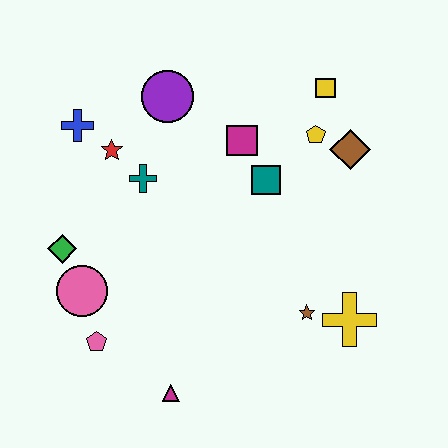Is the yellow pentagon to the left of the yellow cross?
Yes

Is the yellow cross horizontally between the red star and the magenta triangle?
No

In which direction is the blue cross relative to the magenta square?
The blue cross is to the left of the magenta square.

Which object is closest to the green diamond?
The pink circle is closest to the green diamond.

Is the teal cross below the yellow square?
Yes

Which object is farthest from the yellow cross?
The blue cross is farthest from the yellow cross.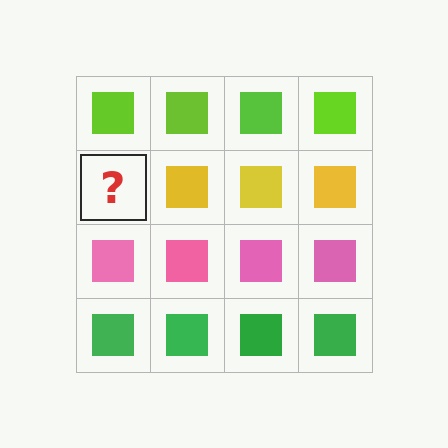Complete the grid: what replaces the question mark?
The question mark should be replaced with a yellow square.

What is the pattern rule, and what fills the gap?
The rule is that each row has a consistent color. The gap should be filled with a yellow square.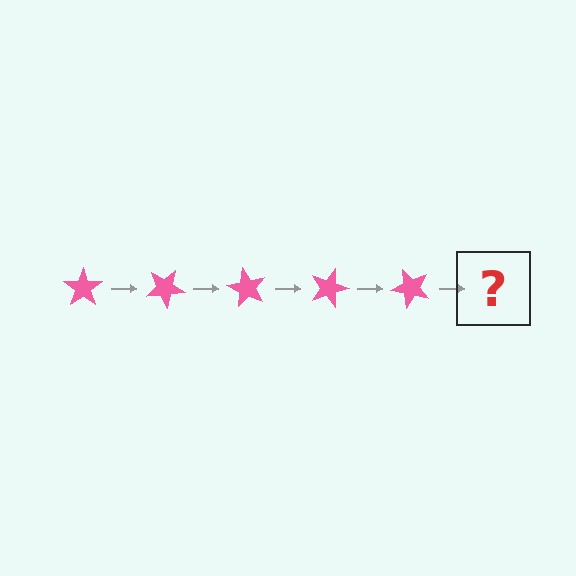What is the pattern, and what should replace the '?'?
The pattern is that the star rotates 30 degrees each step. The '?' should be a pink star rotated 150 degrees.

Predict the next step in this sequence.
The next step is a pink star rotated 150 degrees.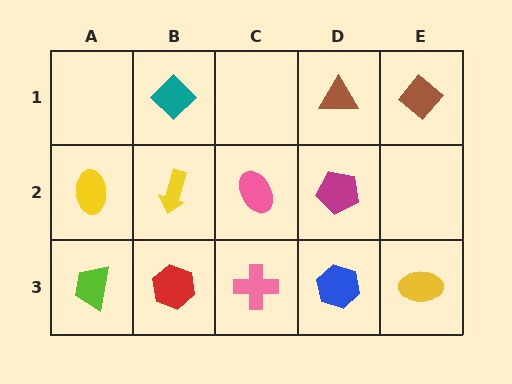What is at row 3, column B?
A red hexagon.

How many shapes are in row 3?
5 shapes.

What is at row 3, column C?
A pink cross.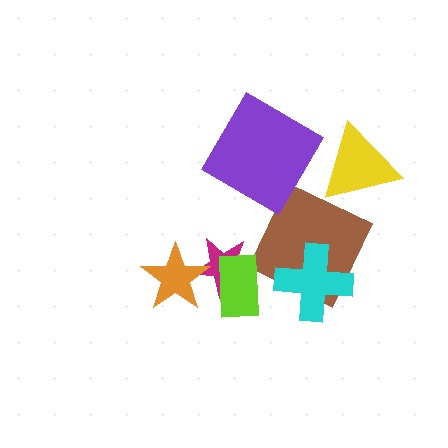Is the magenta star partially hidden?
Yes, it is partially covered by another shape.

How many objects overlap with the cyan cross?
1 object overlaps with the cyan cross.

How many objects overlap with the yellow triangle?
0 objects overlap with the yellow triangle.